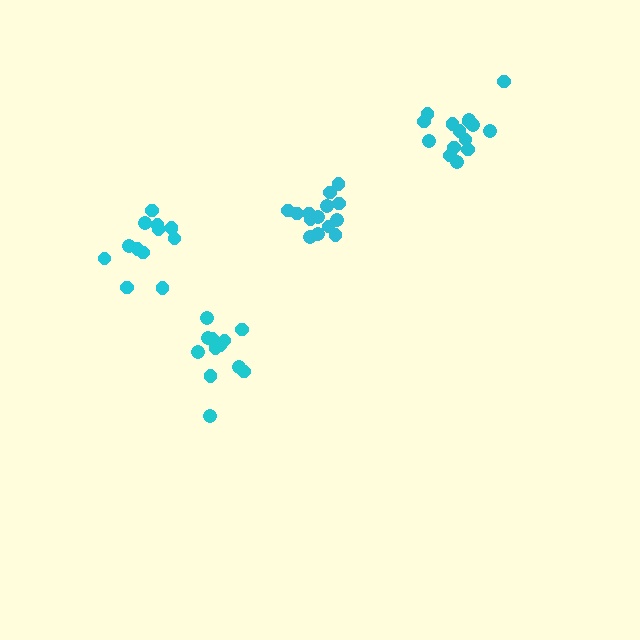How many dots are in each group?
Group 1: 15 dots, Group 2: 16 dots, Group 3: 12 dots, Group 4: 12 dots (55 total).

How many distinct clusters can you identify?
There are 4 distinct clusters.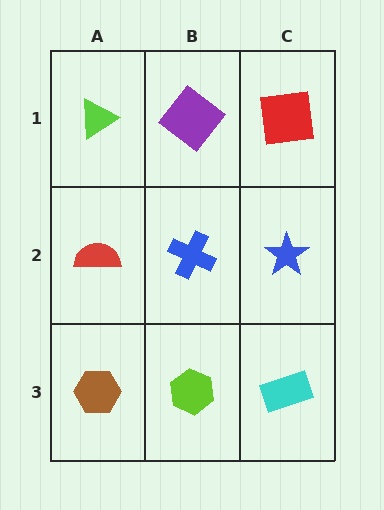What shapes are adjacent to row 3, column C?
A blue star (row 2, column C), a lime hexagon (row 3, column B).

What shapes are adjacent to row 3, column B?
A blue cross (row 2, column B), a brown hexagon (row 3, column A), a cyan rectangle (row 3, column C).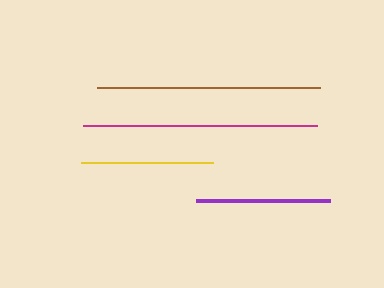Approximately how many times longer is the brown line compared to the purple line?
The brown line is approximately 1.7 times the length of the purple line.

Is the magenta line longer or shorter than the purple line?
The magenta line is longer than the purple line.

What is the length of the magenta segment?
The magenta segment is approximately 234 pixels long.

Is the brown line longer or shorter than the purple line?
The brown line is longer than the purple line.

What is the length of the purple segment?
The purple segment is approximately 134 pixels long.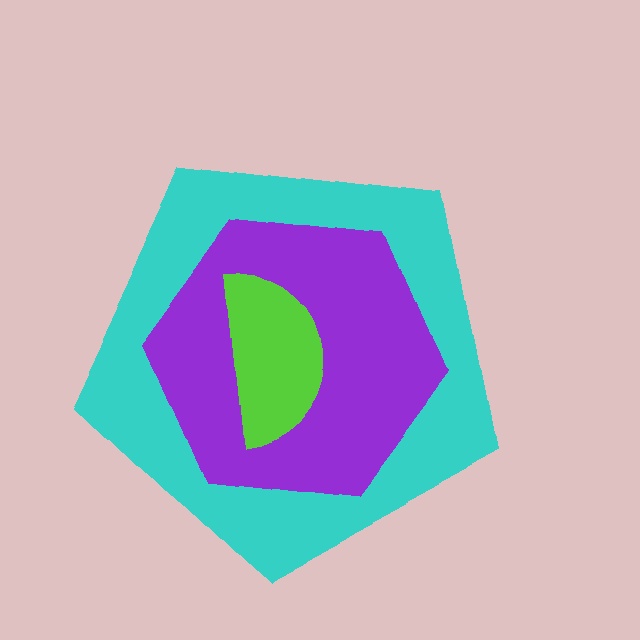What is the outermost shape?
The cyan pentagon.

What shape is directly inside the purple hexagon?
The lime semicircle.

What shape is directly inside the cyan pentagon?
The purple hexagon.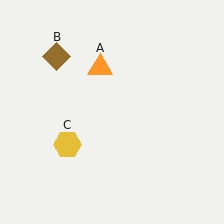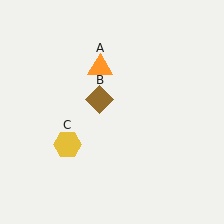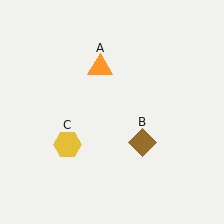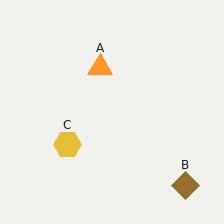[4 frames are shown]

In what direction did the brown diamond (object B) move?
The brown diamond (object B) moved down and to the right.